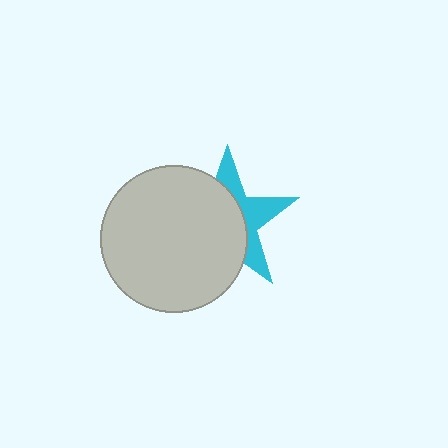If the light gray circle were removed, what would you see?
You would see the complete cyan star.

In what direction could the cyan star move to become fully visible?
The cyan star could move right. That would shift it out from behind the light gray circle entirely.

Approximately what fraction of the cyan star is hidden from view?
Roughly 62% of the cyan star is hidden behind the light gray circle.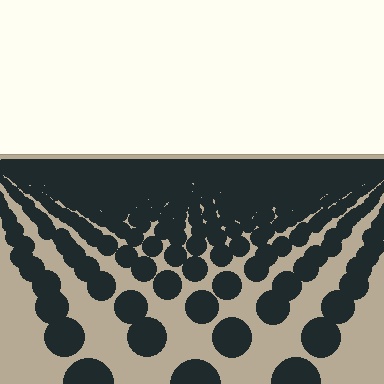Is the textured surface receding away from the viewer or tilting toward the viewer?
The surface is receding away from the viewer. Texture elements get smaller and denser toward the top.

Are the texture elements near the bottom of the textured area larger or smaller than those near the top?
Larger. Near the bottom, elements are closer to the viewer and appear at a bigger on-screen size.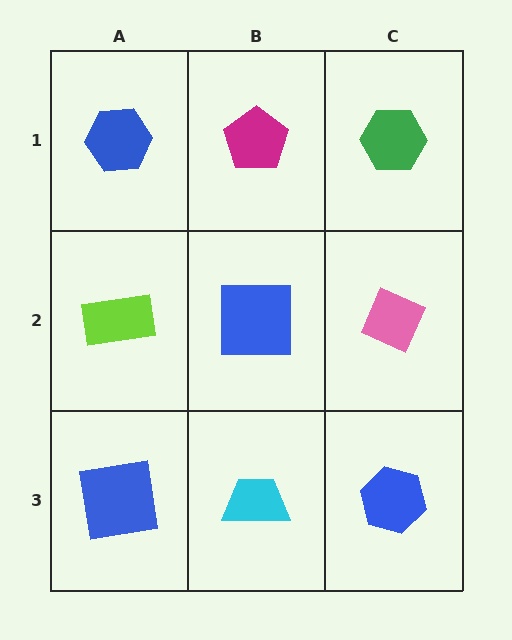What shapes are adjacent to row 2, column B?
A magenta pentagon (row 1, column B), a cyan trapezoid (row 3, column B), a lime rectangle (row 2, column A), a pink diamond (row 2, column C).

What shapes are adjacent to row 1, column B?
A blue square (row 2, column B), a blue hexagon (row 1, column A), a green hexagon (row 1, column C).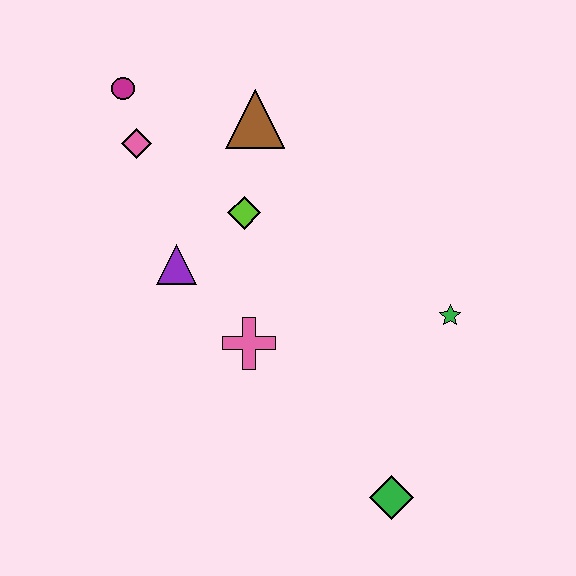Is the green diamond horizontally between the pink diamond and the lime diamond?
No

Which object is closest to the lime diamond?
The purple triangle is closest to the lime diamond.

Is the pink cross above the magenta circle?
No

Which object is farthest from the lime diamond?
The green diamond is farthest from the lime diamond.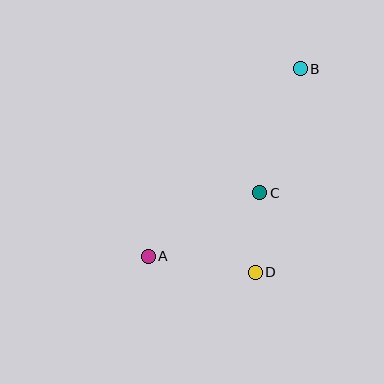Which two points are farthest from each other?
Points A and B are farthest from each other.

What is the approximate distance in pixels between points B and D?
The distance between B and D is approximately 209 pixels.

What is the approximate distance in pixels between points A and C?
The distance between A and C is approximately 128 pixels.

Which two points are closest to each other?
Points C and D are closest to each other.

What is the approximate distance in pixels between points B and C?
The distance between B and C is approximately 131 pixels.